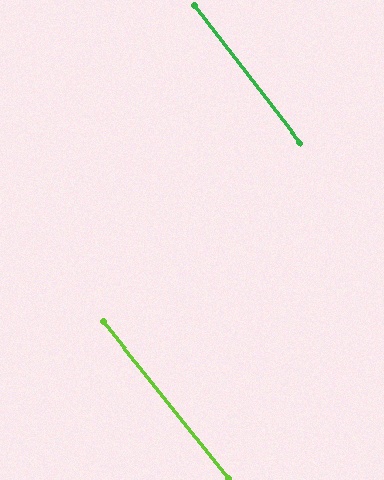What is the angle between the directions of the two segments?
Approximately 1 degree.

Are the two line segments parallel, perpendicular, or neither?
Parallel — their directions differ by only 1.3°.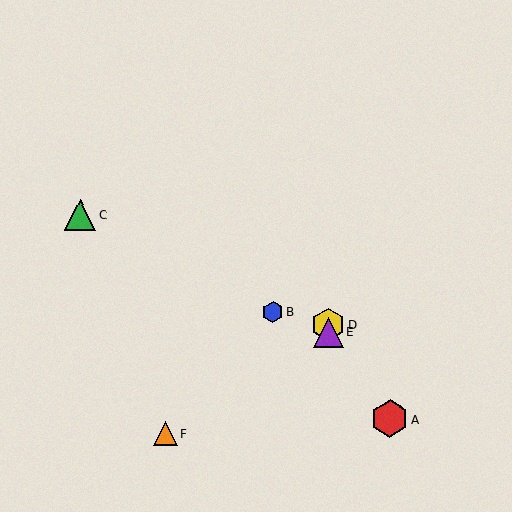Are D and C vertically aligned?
No, D is at x≈329 and C is at x≈80.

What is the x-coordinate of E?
Object E is at x≈329.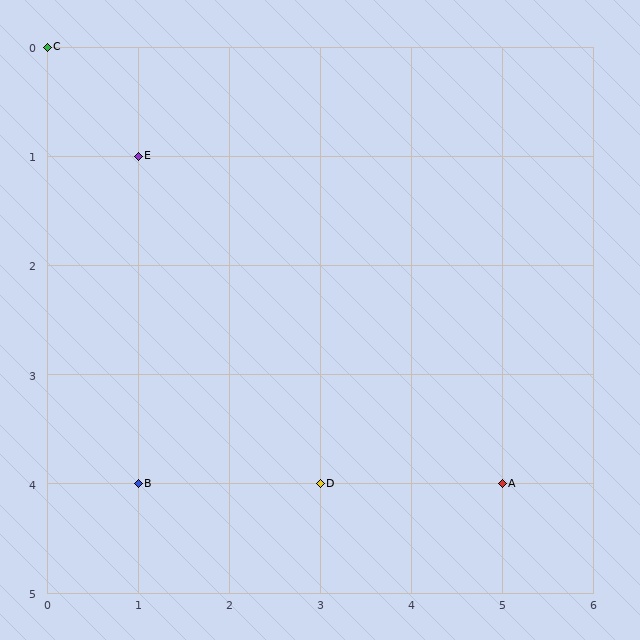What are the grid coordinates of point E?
Point E is at grid coordinates (1, 1).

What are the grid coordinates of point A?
Point A is at grid coordinates (5, 4).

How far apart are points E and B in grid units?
Points E and B are 3 rows apart.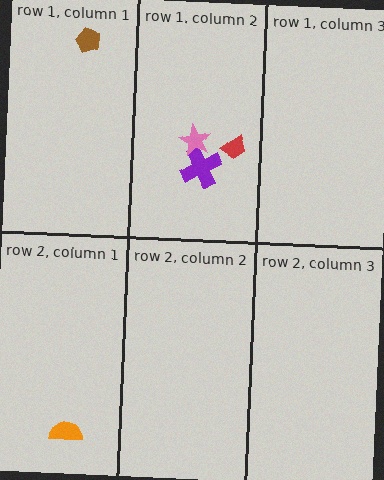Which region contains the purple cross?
The row 1, column 2 region.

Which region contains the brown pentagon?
The row 1, column 1 region.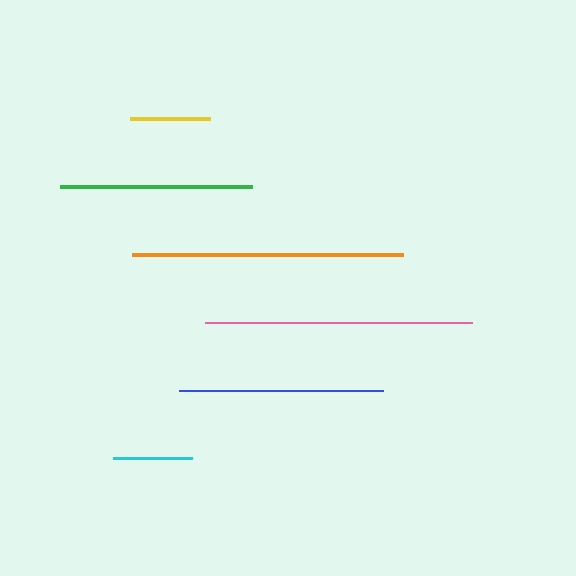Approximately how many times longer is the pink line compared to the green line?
The pink line is approximately 1.4 times the length of the green line.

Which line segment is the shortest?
The cyan line is the shortest at approximately 79 pixels.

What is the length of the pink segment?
The pink segment is approximately 268 pixels long.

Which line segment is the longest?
The orange line is the longest at approximately 272 pixels.